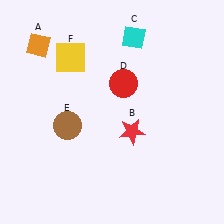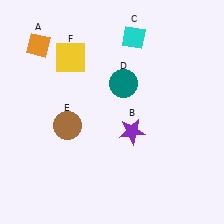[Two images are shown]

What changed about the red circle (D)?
In Image 1, D is red. In Image 2, it changed to teal.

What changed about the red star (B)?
In Image 1, B is red. In Image 2, it changed to purple.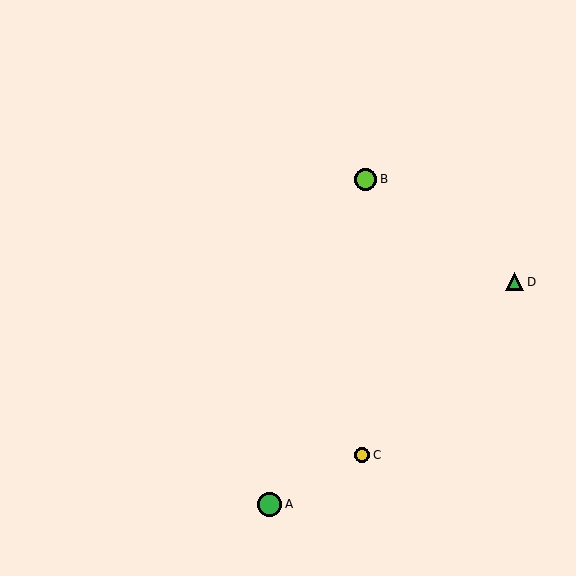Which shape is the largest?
The green circle (labeled A) is the largest.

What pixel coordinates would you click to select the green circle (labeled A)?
Click at (270, 504) to select the green circle A.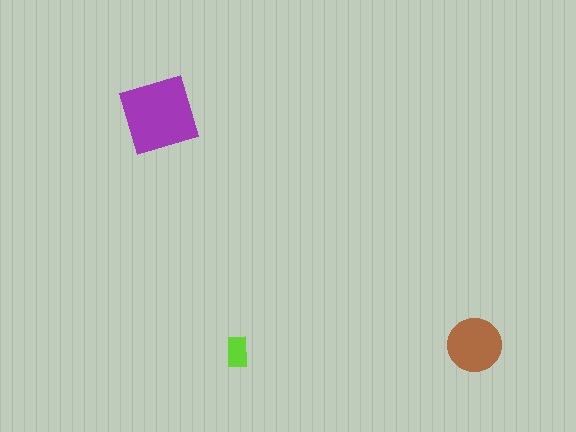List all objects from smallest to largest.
The lime rectangle, the brown circle, the purple diamond.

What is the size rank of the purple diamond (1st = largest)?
1st.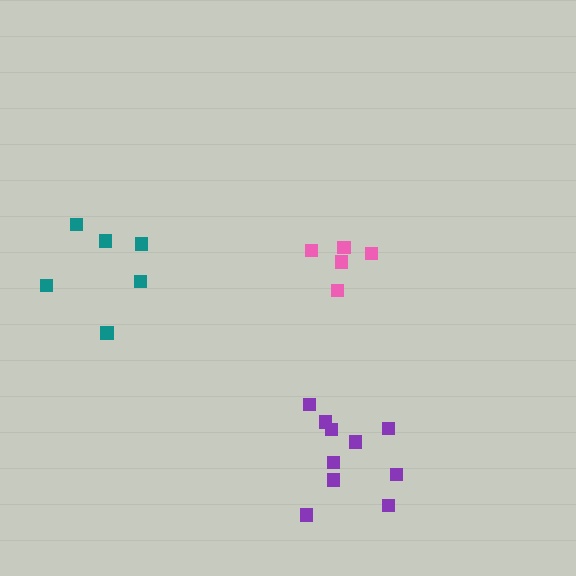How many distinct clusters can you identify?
There are 3 distinct clusters.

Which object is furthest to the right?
The purple cluster is rightmost.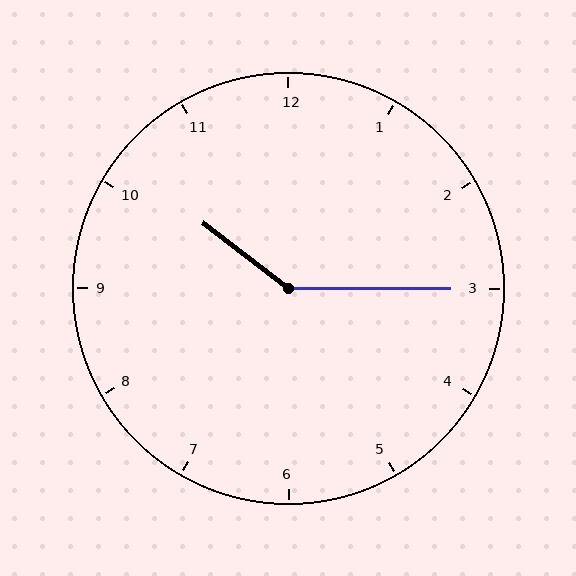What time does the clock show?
10:15.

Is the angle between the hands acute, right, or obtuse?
It is obtuse.